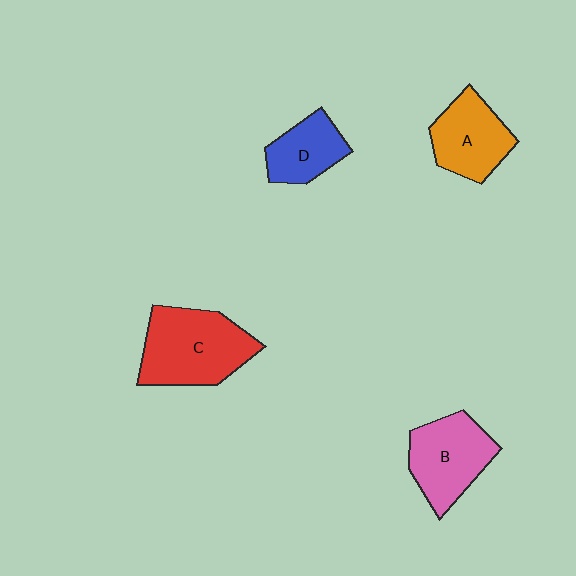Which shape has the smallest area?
Shape D (blue).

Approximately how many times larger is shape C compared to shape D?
Approximately 1.8 times.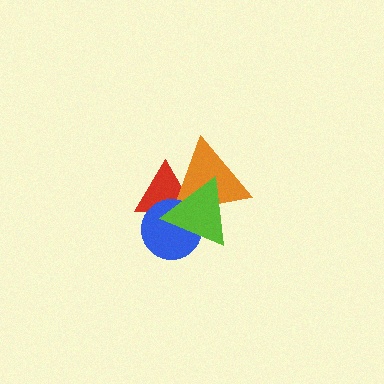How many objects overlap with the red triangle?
3 objects overlap with the red triangle.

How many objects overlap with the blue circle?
3 objects overlap with the blue circle.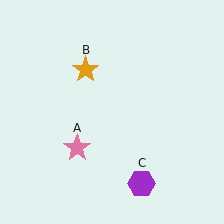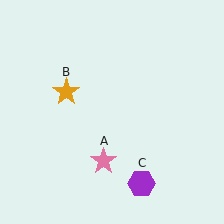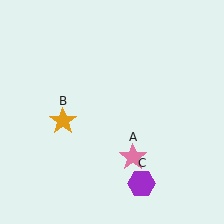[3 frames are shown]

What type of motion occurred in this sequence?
The pink star (object A), orange star (object B) rotated counterclockwise around the center of the scene.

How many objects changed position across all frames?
2 objects changed position: pink star (object A), orange star (object B).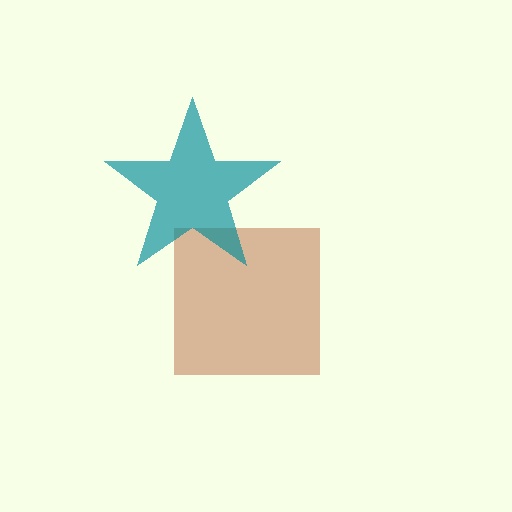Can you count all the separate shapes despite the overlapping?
Yes, there are 2 separate shapes.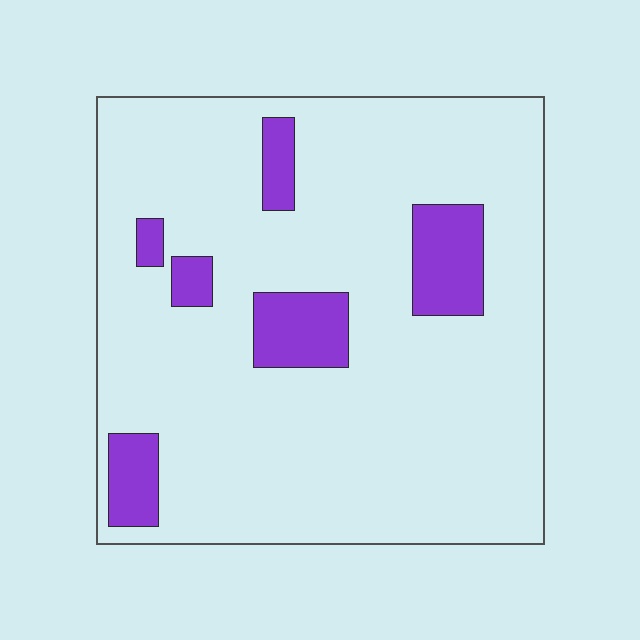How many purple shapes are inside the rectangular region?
6.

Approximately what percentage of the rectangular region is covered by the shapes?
Approximately 15%.